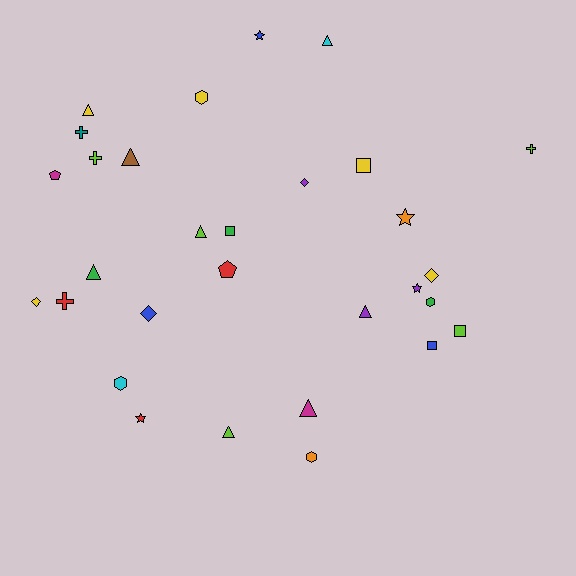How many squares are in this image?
There are 4 squares.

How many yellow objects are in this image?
There are 5 yellow objects.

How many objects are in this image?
There are 30 objects.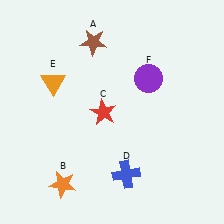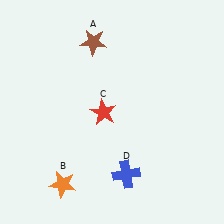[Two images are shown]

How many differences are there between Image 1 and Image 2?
There are 2 differences between the two images.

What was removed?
The orange triangle (E), the purple circle (F) were removed in Image 2.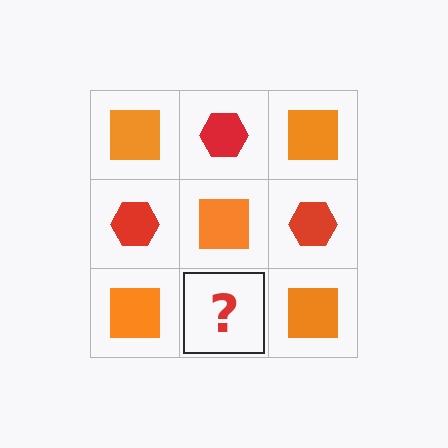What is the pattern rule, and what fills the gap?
The rule is that it alternates orange square and red hexagon in a checkerboard pattern. The gap should be filled with a red hexagon.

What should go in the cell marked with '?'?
The missing cell should contain a red hexagon.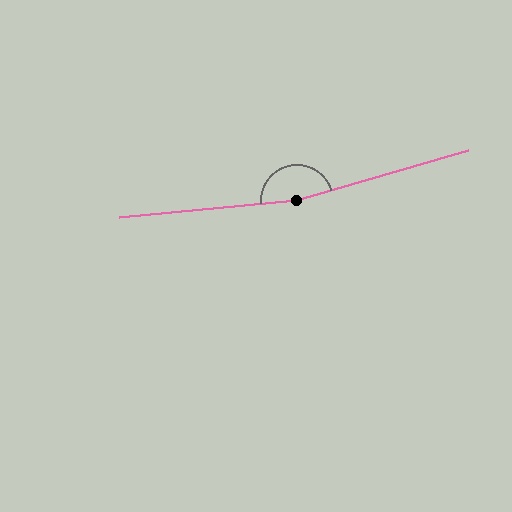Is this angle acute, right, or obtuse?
It is obtuse.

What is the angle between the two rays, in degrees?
Approximately 169 degrees.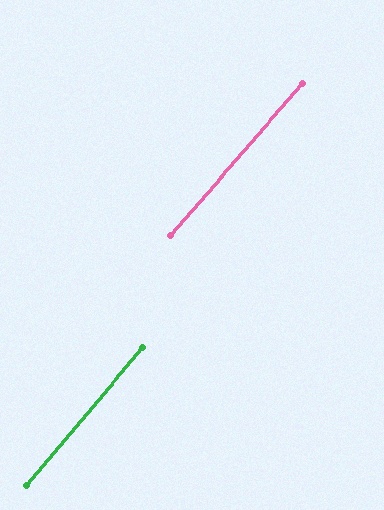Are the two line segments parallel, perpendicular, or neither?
Parallel — their directions differ by only 1.1°.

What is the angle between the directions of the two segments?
Approximately 1 degree.